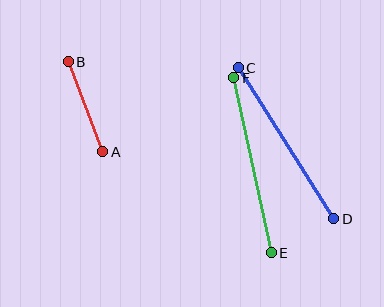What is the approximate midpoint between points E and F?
The midpoint is at approximately (253, 165) pixels.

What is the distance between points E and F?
The distance is approximately 179 pixels.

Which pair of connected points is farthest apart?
Points E and F are farthest apart.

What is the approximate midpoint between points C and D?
The midpoint is at approximately (286, 143) pixels.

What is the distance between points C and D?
The distance is approximately 178 pixels.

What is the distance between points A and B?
The distance is approximately 96 pixels.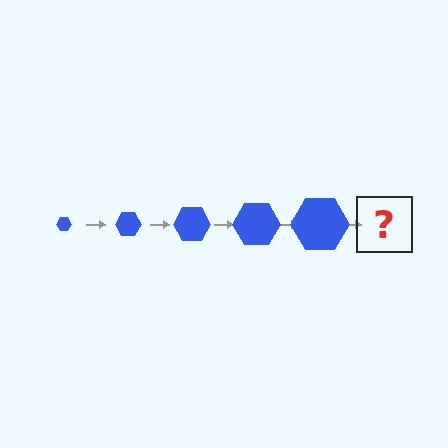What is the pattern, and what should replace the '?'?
The pattern is that the hexagon gets progressively larger each step. The '?' should be a blue hexagon, larger than the previous one.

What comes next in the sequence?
The next element should be a blue hexagon, larger than the previous one.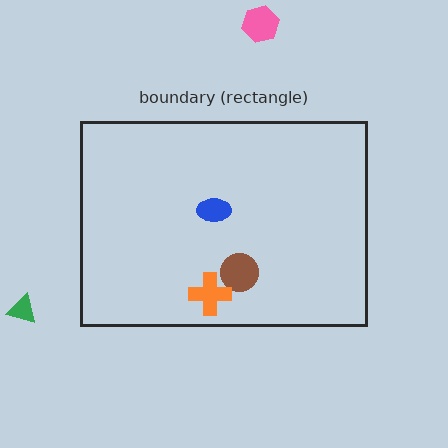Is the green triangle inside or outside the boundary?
Outside.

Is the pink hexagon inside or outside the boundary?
Outside.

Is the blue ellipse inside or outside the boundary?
Inside.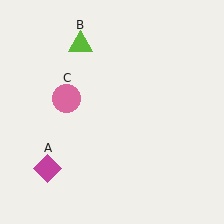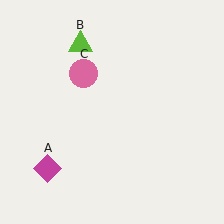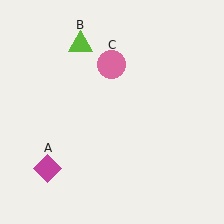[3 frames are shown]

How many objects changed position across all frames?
1 object changed position: pink circle (object C).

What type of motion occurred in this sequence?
The pink circle (object C) rotated clockwise around the center of the scene.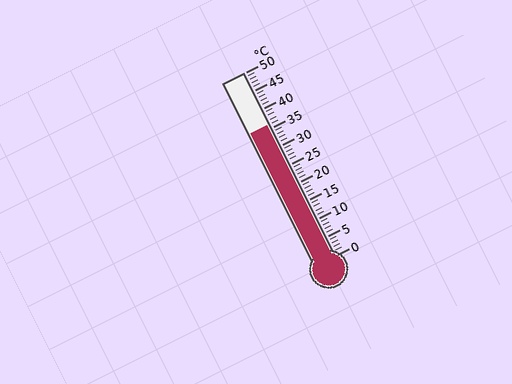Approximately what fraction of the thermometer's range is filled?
The thermometer is filled to approximately 70% of its range.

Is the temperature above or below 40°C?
The temperature is below 40°C.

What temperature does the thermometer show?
The thermometer shows approximately 36°C.